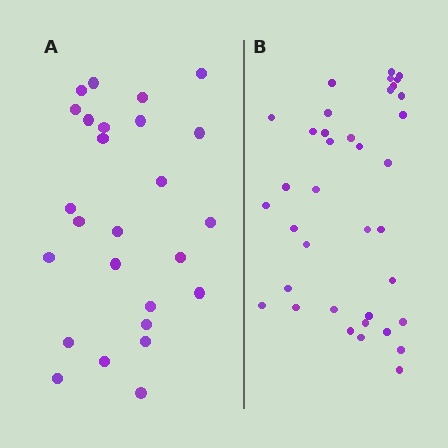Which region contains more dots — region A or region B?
Region B (the right region) has more dots.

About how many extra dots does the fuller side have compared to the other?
Region B has roughly 12 or so more dots than region A.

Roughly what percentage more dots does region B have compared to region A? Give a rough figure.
About 40% more.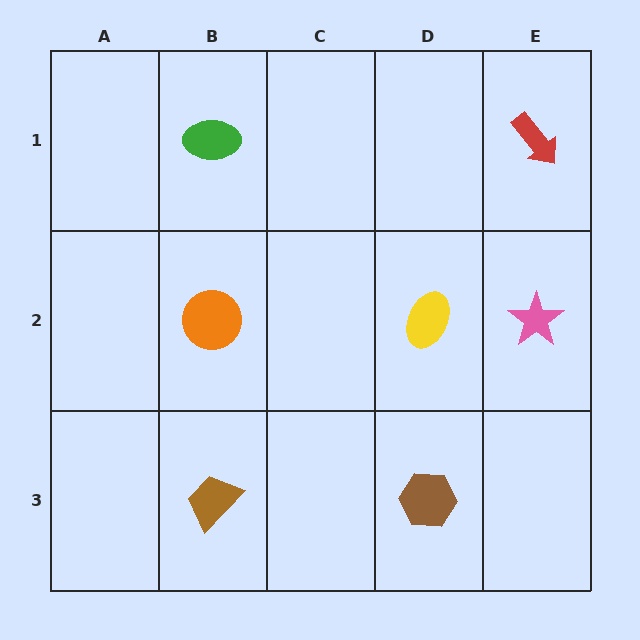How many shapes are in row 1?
2 shapes.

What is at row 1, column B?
A green ellipse.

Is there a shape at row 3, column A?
No, that cell is empty.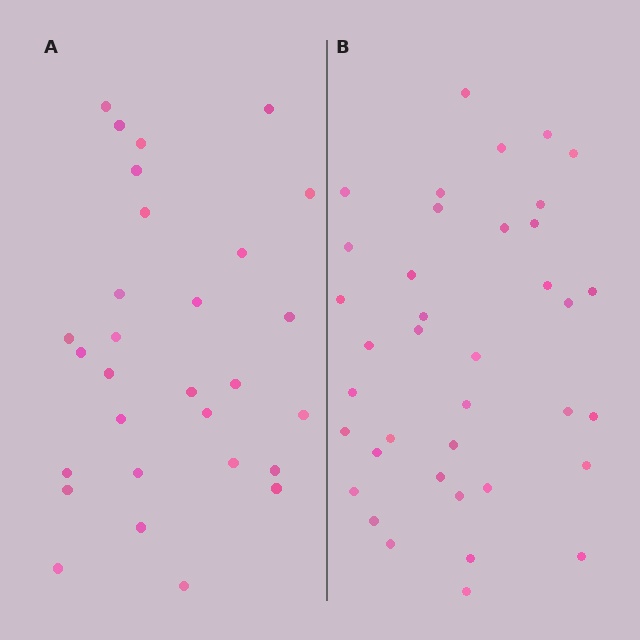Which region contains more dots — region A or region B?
Region B (the right region) has more dots.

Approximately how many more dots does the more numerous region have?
Region B has roughly 8 or so more dots than region A.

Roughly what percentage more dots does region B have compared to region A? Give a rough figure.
About 30% more.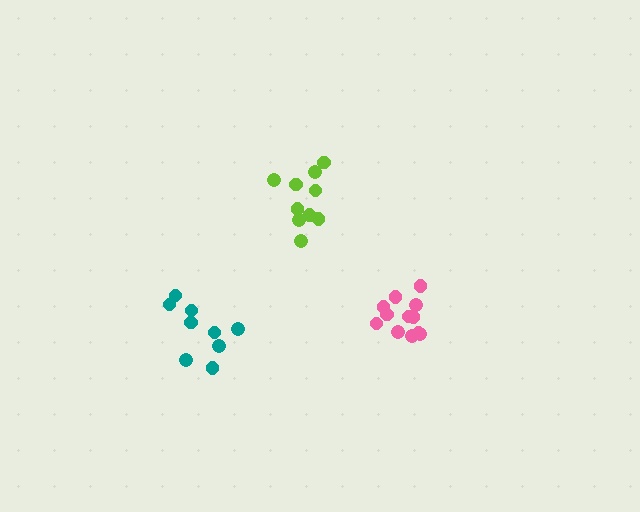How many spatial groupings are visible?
There are 3 spatial groupings.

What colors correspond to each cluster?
The clusters are colored: lime, teal, pink.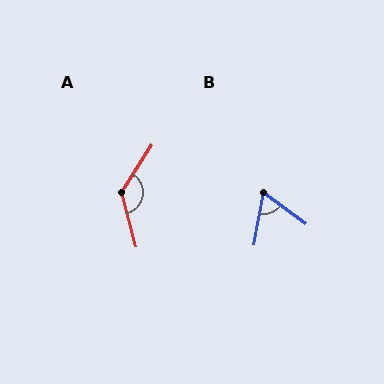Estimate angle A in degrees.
Approximately 133 degrees.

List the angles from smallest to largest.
B (64°), A (133°).